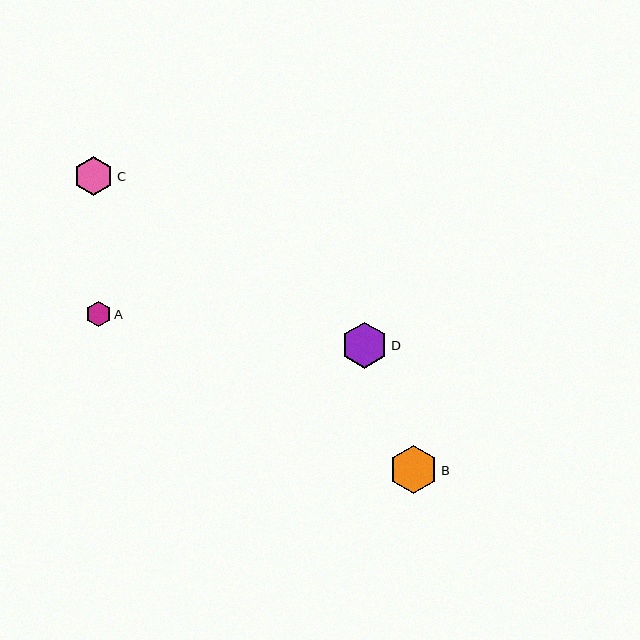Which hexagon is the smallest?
Hexagon A is the smallest with a size of approximately 26 pixels.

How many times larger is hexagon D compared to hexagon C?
Hexagon D is approximately 1.2 times the size of hexagon C.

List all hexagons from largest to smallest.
From largest to smallest: B, D, C, A.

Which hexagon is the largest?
Hexagon B is the largest with a size of approximately 49 pixels.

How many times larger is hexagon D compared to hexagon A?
Hexagon D is approximately 1.8 times the size of hexagon A.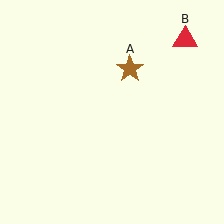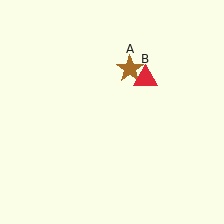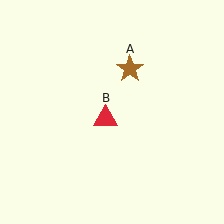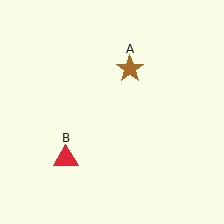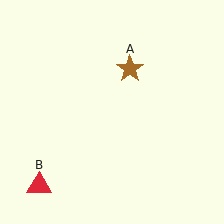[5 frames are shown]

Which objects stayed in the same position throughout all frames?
Brown star (object A) remained stationary.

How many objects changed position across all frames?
1 object changed position: red triangle (object B).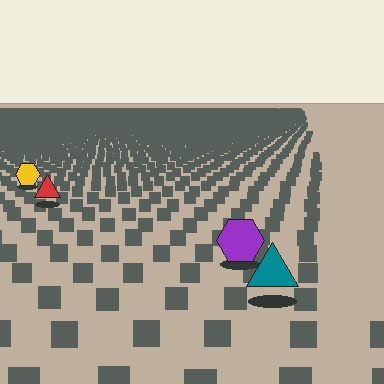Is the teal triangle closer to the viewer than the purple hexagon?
Yes. The teal triangle is closer — you can tell from the texture gradient: the ground texture is coarser near it.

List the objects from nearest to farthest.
From nearest to farthest: the teal triangle, the purple hexagon, the red triangle, the yellow hexagon.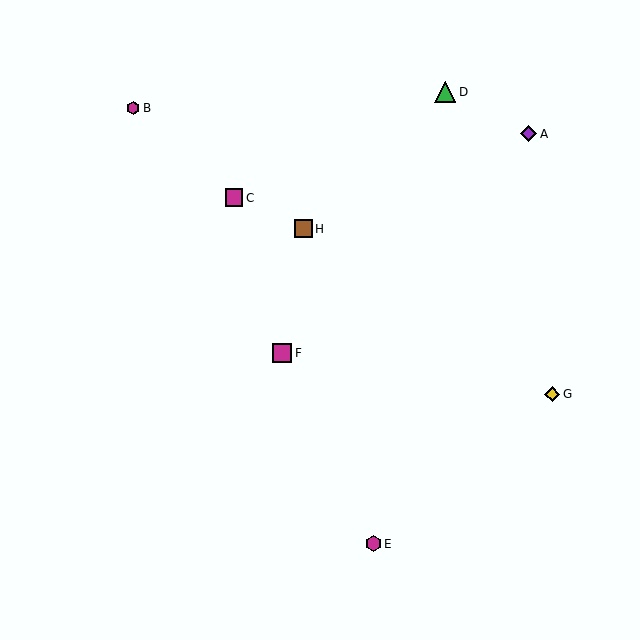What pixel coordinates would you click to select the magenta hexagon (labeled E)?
Click at (373, 544) to select the magenta hexagon E.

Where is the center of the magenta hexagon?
The center of the magenta hexagon is at (133, 108).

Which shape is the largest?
The green triangle (labeled D) is the largest.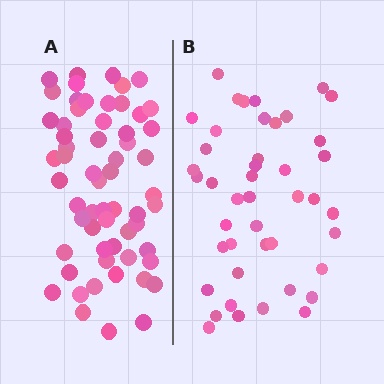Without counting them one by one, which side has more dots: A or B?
Region A (the left region) has more dots.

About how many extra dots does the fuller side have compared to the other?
Region A has approximately 15 more dots than region B.